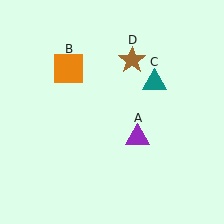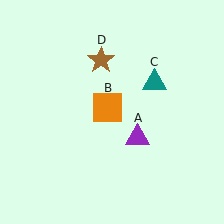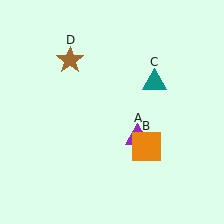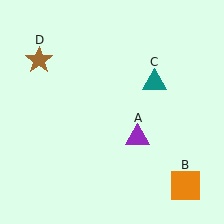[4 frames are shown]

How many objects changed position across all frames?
2 objects changed position: orange square (object B), brown star (object D).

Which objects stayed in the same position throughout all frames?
Purple triangle (object A) and teal triangle (object C) remained stationary.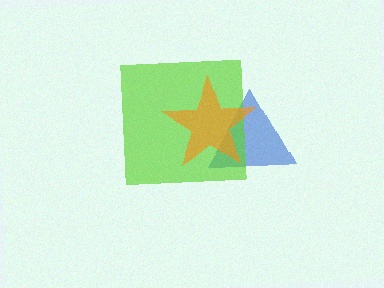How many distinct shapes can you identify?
There are 3 distinct shapes: a blue triangle, a lime square, an orange star.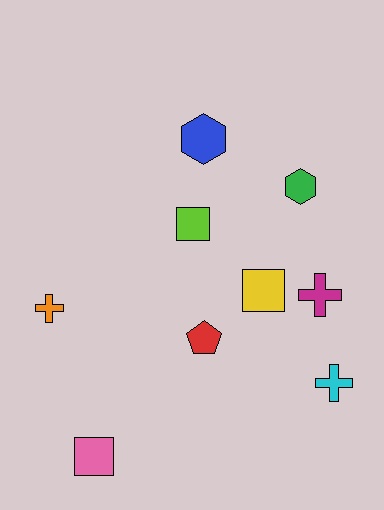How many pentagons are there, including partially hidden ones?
There is 1 pentagon.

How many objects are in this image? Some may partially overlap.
There are 9 objects.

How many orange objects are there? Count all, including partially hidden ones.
There is 1 orange object.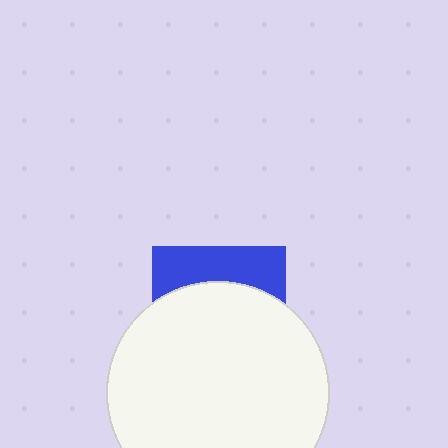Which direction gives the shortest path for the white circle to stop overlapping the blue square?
Moving down gives the shortest separation.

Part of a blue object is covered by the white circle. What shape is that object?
It is a square.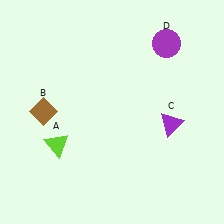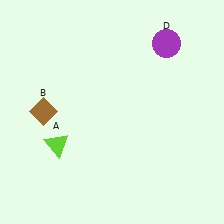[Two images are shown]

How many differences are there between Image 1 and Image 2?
There is 1 difference between the two images.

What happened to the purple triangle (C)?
The purple triangle (C) was removed in Image 2. It was in the bottom-right area of Image 1.